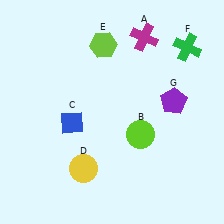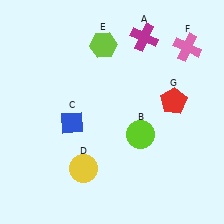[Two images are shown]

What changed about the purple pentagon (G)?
In Image 1, G is purple. In Image 2, it changed to red.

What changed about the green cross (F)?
In Image 1, F is green. In Image 2, it changed to pink.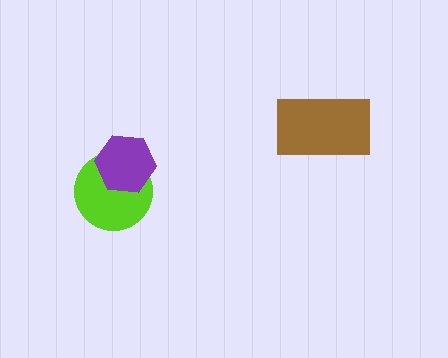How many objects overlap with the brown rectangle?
0 objects overlap with the brown rectangle.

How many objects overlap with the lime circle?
1 object overlaps with the lime circle.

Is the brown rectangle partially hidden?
No, no other shape covers it.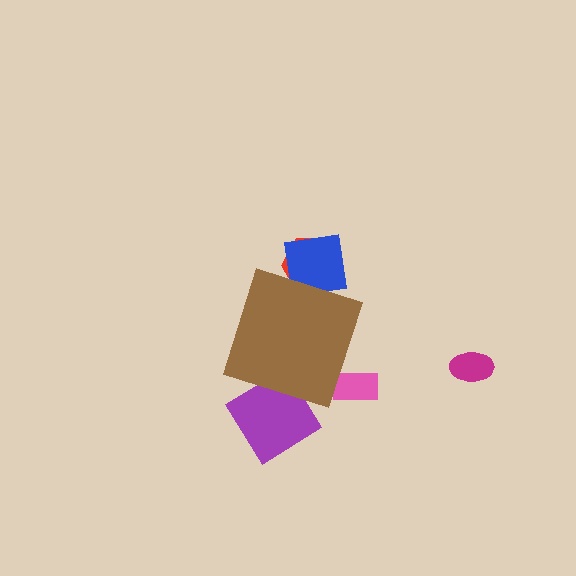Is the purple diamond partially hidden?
Yes, the purple diamond is partially hidden behind the brown diamond.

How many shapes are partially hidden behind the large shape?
4 shapes are partially hidden.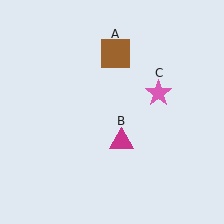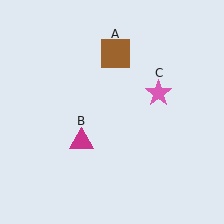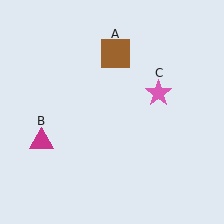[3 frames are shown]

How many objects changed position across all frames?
1 object changed position: magenta triangle (object B).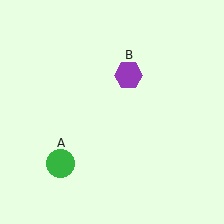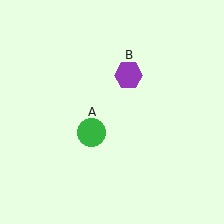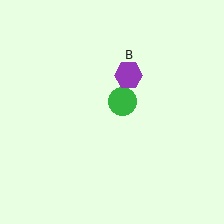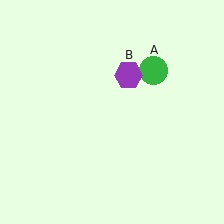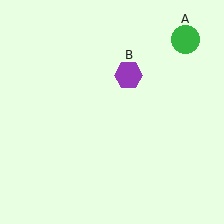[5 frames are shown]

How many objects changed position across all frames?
1 object changed position: green circle (object A).